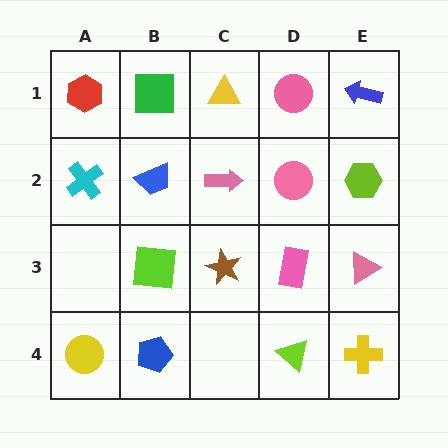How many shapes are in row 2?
5 shapes.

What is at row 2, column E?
A lime hexagon.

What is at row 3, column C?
A brown star.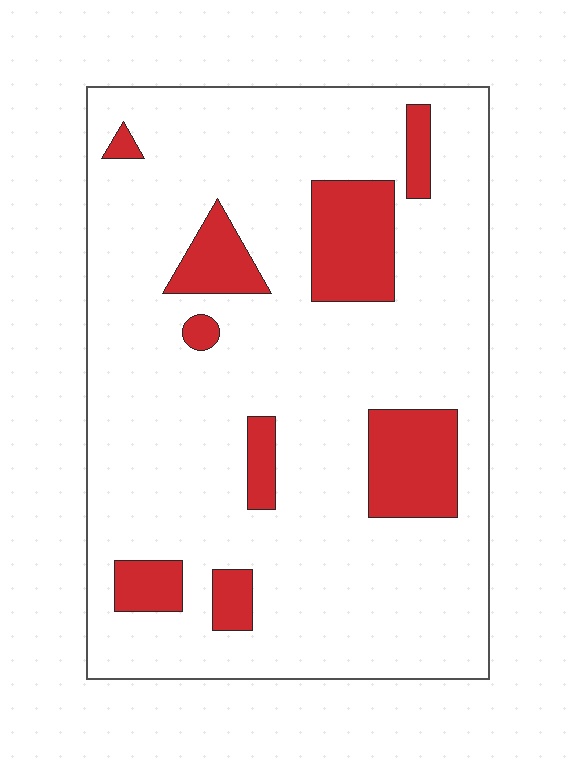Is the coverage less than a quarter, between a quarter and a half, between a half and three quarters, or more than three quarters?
Less than a quarter.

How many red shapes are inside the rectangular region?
9.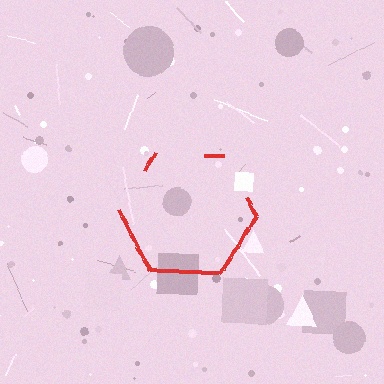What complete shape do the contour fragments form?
The contour fragments form a hexagon.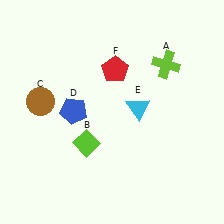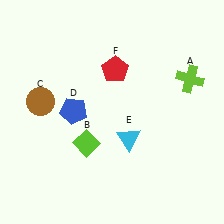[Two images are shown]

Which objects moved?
The objects that moved are: the lime cross (A), the cyan triangle (E).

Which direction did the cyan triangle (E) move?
The cyan triangle (E) moved down.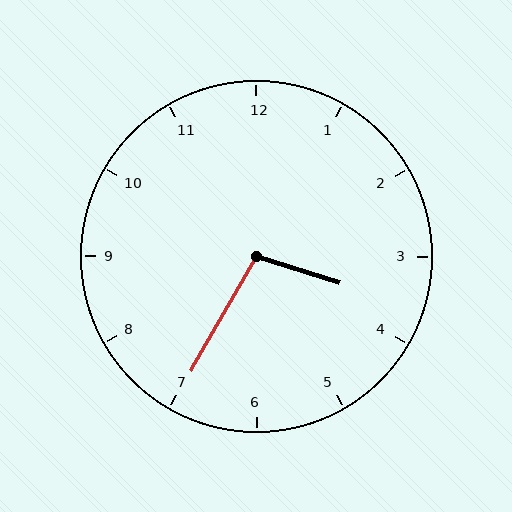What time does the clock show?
3:35.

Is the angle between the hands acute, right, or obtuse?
It is obtuse.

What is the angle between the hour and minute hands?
Approximately 102 degrees.